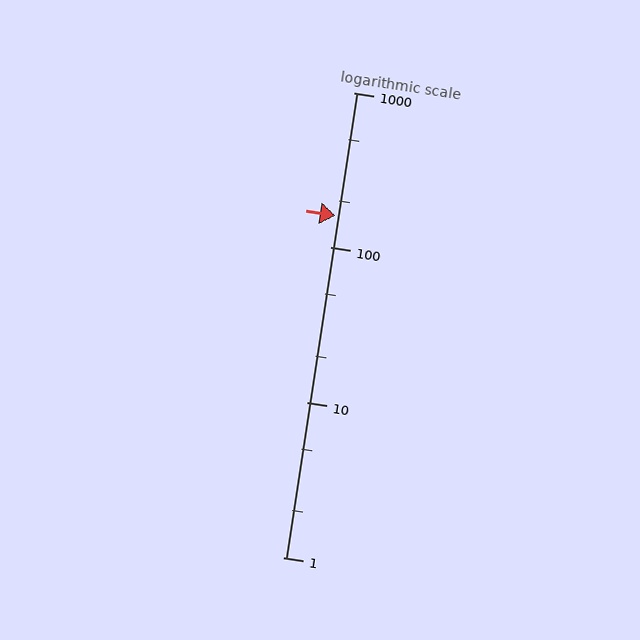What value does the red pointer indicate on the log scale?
The pointer indicates approximately 160.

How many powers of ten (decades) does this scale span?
The scale spans 3 decades, from 1 to 1000.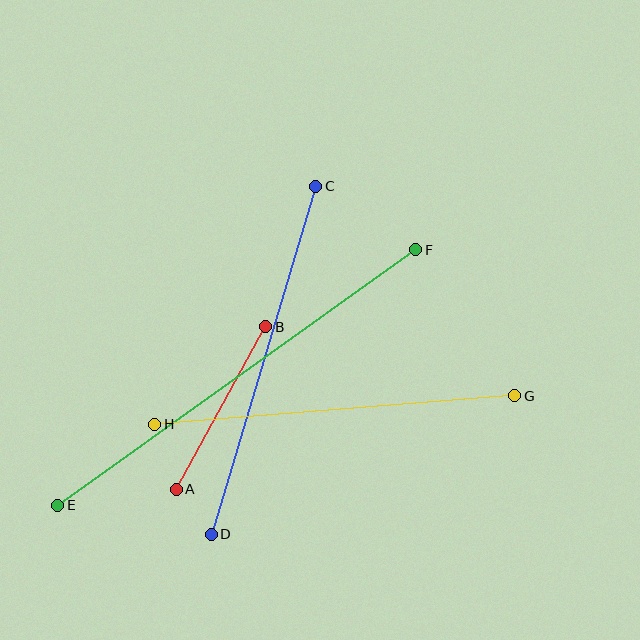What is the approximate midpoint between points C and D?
The midpoint is at approximately (264, 360) pixels.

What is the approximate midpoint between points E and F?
The midpoint is at approximately (237, 378) pixels.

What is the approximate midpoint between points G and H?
The midpoint is at approximately (335, 410) pixels.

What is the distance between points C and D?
The distance is approximately 363 pixels.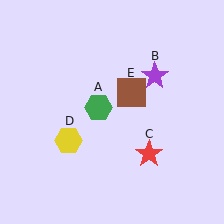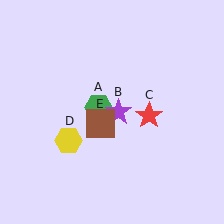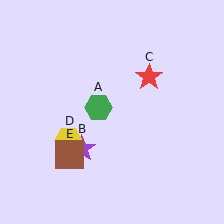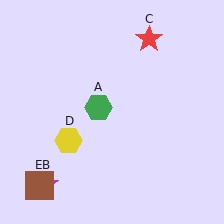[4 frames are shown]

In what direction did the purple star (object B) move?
The purple star (object B) moved down and to the left.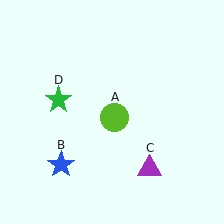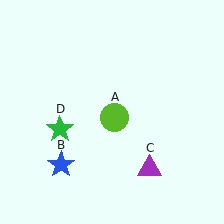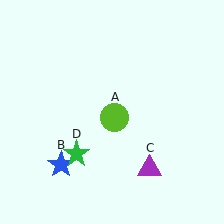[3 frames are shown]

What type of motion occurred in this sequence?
The green star (object D) rotated counterclockwise around the center of the scene.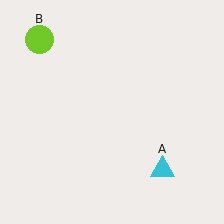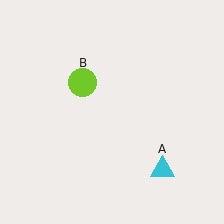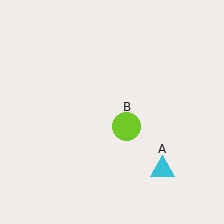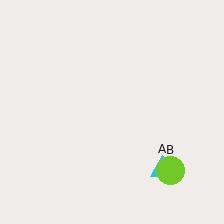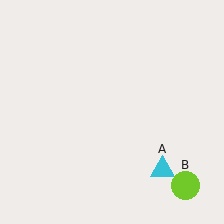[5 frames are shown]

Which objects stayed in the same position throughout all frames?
Cyan triangle (object A) remained stationary.